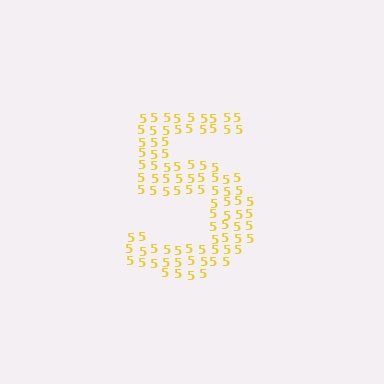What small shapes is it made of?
It is made of small digit 5's.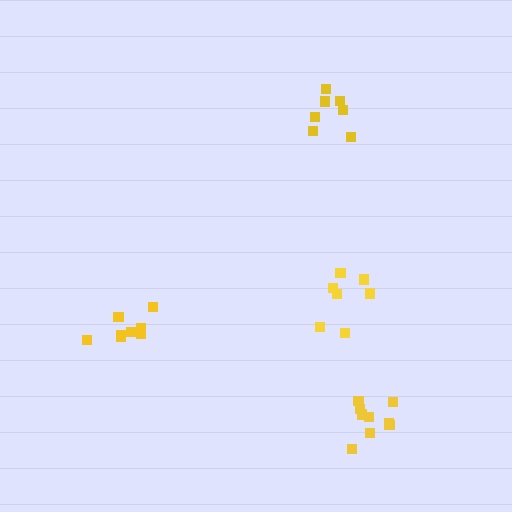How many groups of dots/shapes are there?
There are 4 groups.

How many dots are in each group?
Group 1: 7 dots, Group 2: 8 dots, Group 3: 7 dots, Group 4: 9 dots (31 total).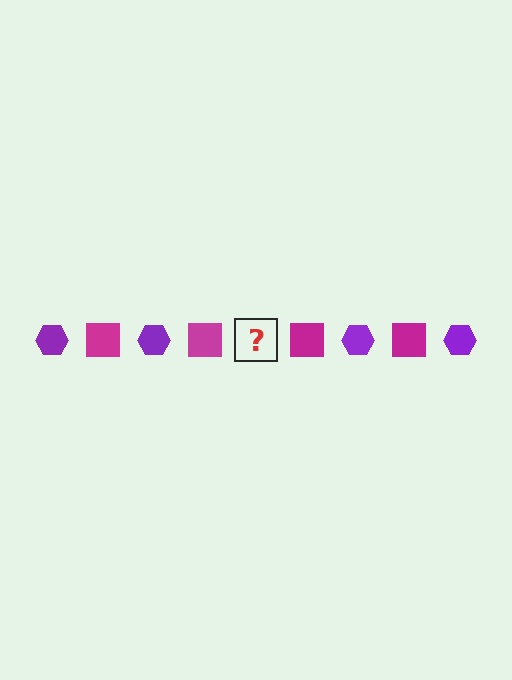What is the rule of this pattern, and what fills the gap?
The rule is that the pattern alternates between purple hexagon and magenta square. The gap should be filled with a purple hexagon.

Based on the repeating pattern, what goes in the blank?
The blank should be a purple hexagon.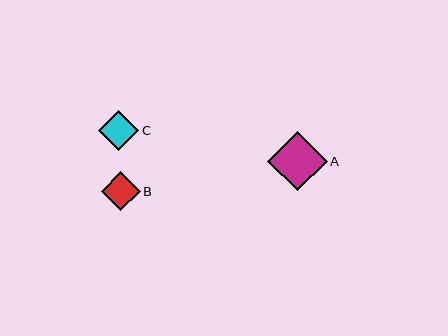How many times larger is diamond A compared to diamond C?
Diamond A is approximately 1.5 times the size of diamond C.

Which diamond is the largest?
Diamond A is the largest with a size of approximately 59 pixels.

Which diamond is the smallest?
Diamond B is the smallest with a size of approximately 39 pixels.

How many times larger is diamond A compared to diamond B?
Diamond A is approximately 1.5 times the size of diamond B.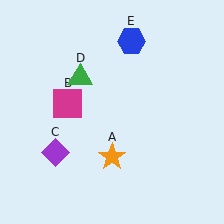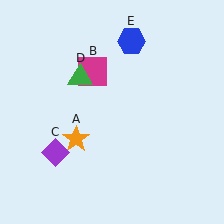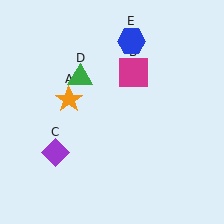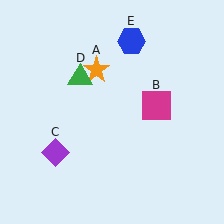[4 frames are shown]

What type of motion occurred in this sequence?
The orange star (object A), magenta square (object B) rotated clockwise around the center of the scene.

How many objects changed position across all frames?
2 objects changed position: orange star (object A), magenta square (object B).